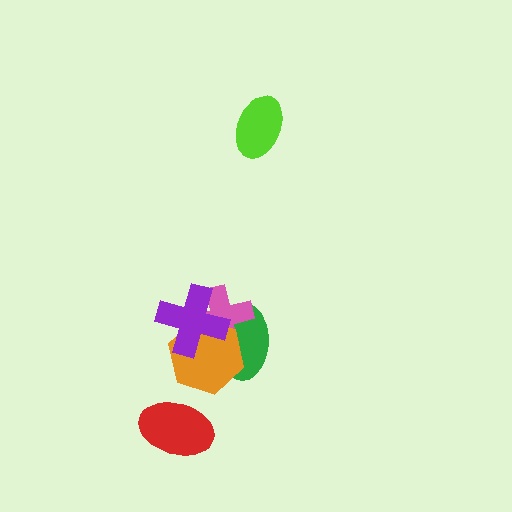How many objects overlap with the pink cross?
3 objects overlap with the pink cross.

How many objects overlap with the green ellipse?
3 objects overlap with the green ellipse.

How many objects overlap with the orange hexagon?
3 objects overlap with the orange hexagon.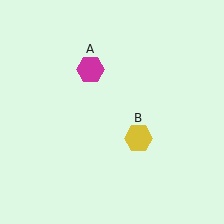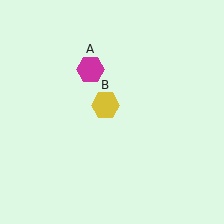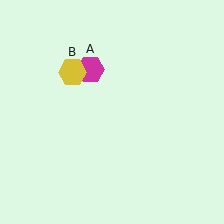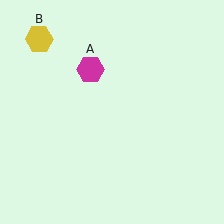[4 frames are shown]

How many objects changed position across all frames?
1 object changed position: yellow hexagon (object B).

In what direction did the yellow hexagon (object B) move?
The yellow hexagon (object B) moved up and to the left.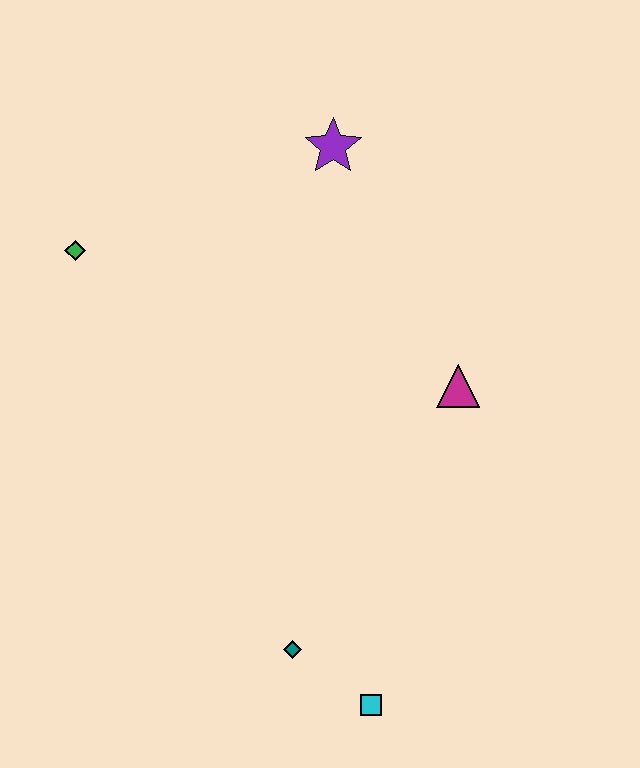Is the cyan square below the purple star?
Yes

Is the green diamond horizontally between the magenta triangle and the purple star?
No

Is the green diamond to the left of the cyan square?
Yes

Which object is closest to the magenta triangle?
The purple star is closest to the magenta triangle.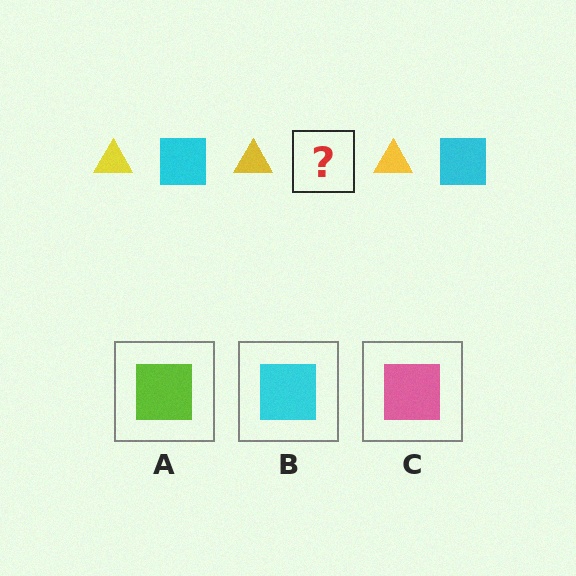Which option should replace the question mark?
Option B.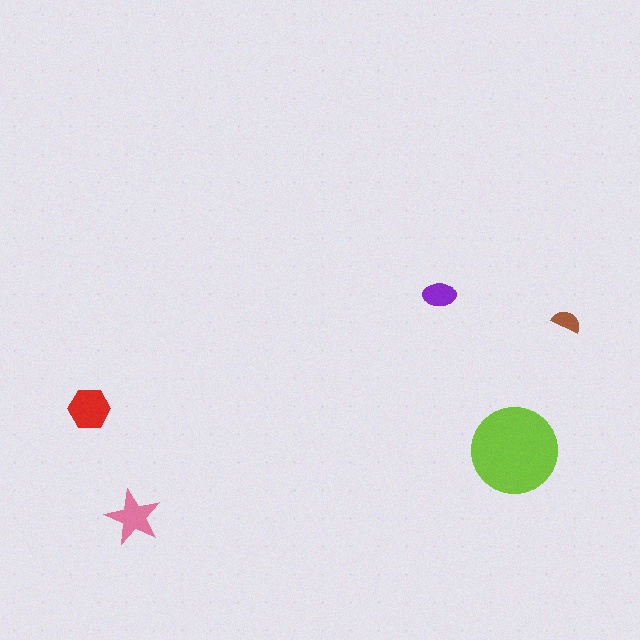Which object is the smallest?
The brown semicircle.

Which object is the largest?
The lime circle.